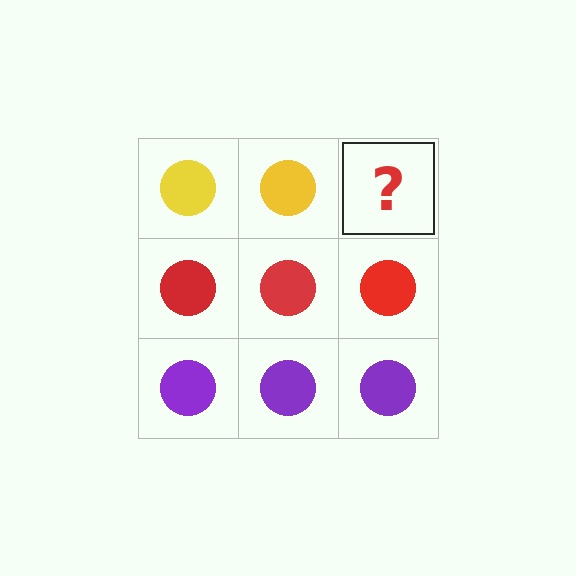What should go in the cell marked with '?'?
The missing cell should contain a yellow circle.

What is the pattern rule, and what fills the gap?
The rule is that each row has a consistent color. The gap should be filled with a yellow circle.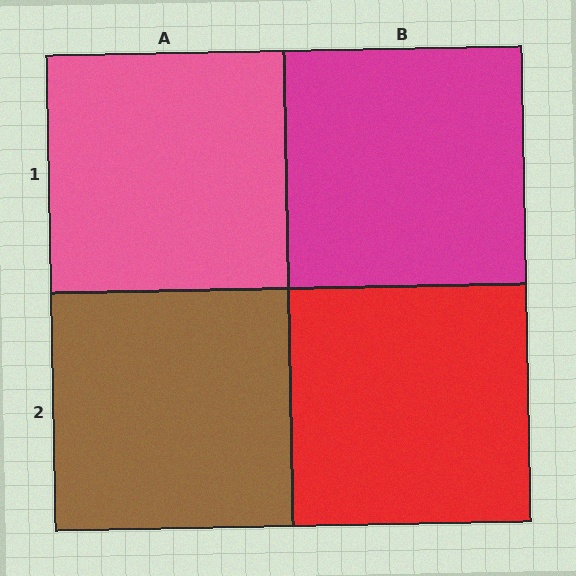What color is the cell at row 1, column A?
Pink.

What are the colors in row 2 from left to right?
Brown, red.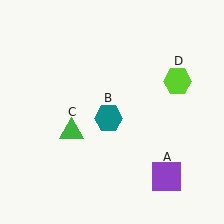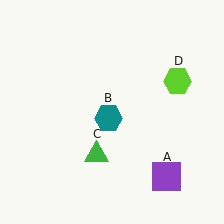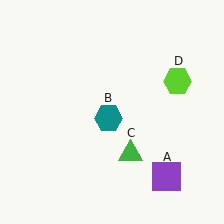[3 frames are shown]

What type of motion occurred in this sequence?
The green triangle (object C) rotated counterclockwise around the center of the scene.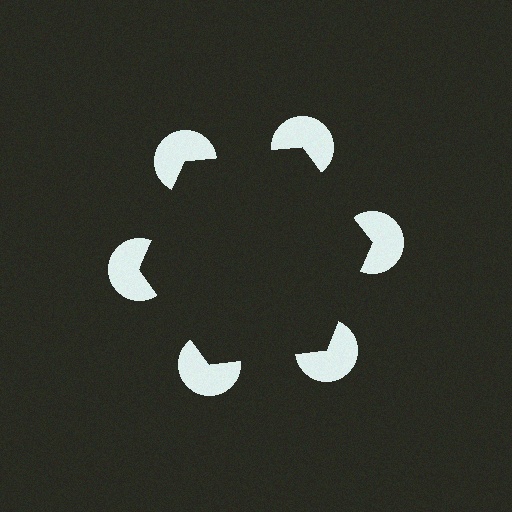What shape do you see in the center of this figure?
An illusory hexagon — its edges are inferred from the aligned wedge cuts in the pac-man discs, not physically drawn.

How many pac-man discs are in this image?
There are 6 — one at each vertex of the illusory hexagon.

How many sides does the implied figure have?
6 sides.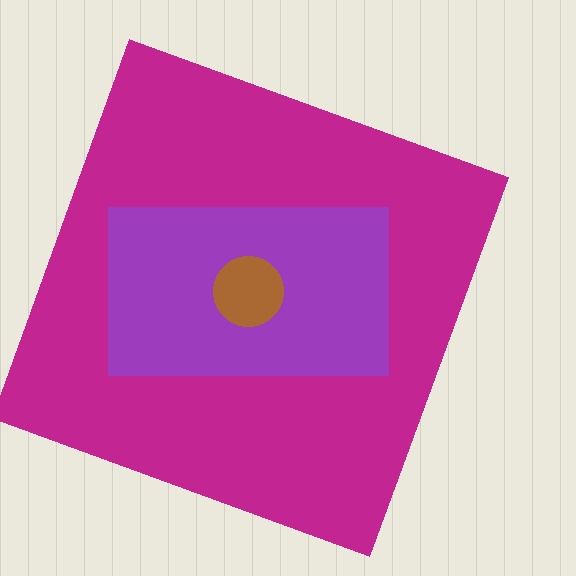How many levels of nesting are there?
3.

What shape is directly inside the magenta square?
The purple rectangle.